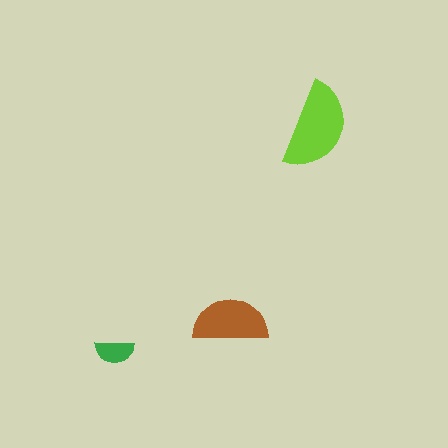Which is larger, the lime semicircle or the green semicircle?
The lime one.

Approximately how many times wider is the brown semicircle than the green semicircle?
About 2 times wider.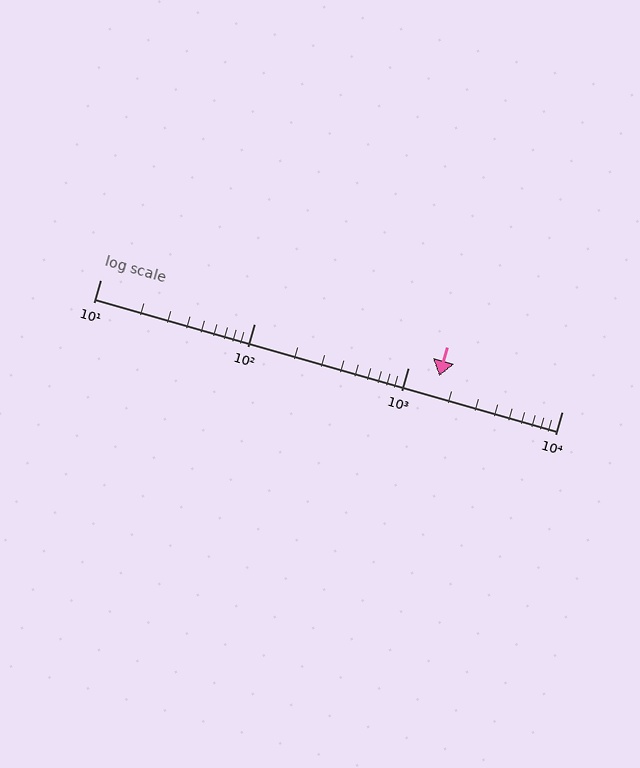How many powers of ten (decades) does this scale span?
The scale spans 3 decades, from 10 to 10000.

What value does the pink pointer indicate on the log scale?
The pointer indicates approximately 1600.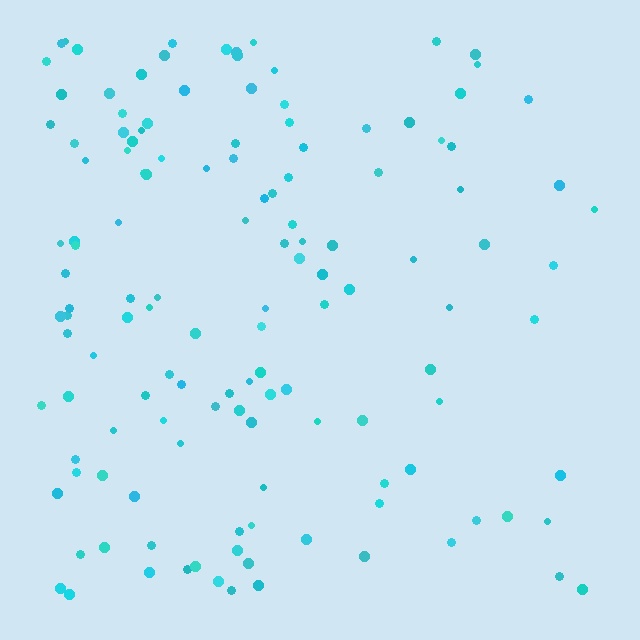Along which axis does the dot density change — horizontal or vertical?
Horizontal.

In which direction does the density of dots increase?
From right to left, with the left side densest.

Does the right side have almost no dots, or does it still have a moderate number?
Still a moderate number, just noticeably fewer than the left.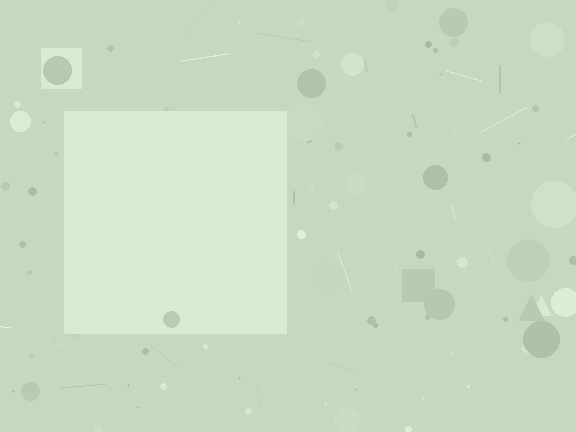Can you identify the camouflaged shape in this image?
The camouflaged shape is a square.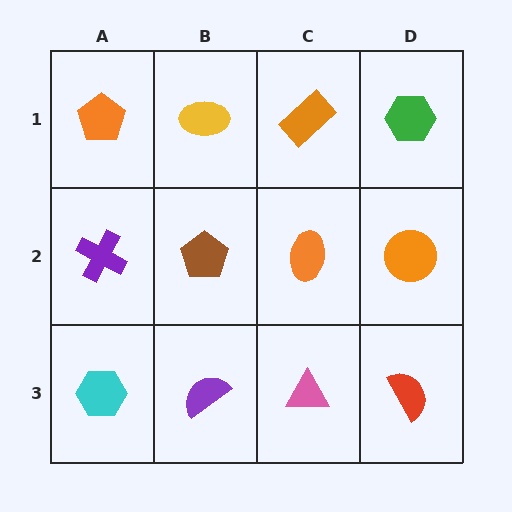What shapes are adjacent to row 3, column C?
An orange ellipse (row 2, column C), a purple semicircle (row 3, column B), a red semicircle (row 3, column D).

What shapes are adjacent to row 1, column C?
An orange ellipse (row 2, column C), a yellow ellipse (row 1, column B), a green hexagon (row 1, column D).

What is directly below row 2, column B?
A purple semicircle.